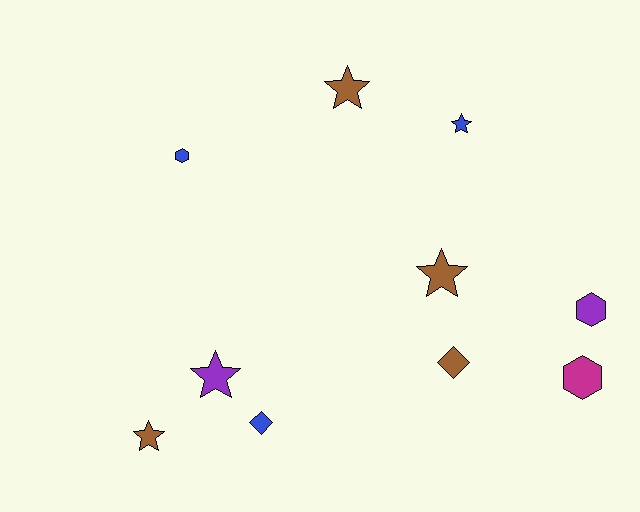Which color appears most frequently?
Brown, with 4 objects.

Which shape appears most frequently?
Star, with 5 objects.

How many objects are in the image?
There are 10 objects.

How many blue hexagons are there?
There is 1 blue hexagon.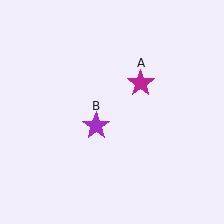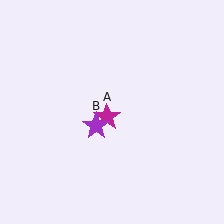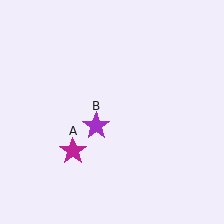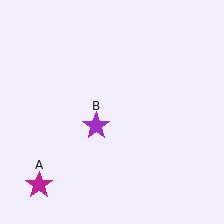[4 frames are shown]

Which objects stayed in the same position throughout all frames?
Purple star (object B) remained stationary.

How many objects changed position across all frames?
1 object changed position: magenta star (object A).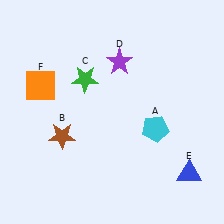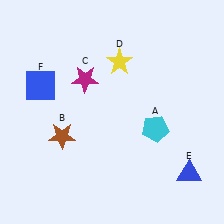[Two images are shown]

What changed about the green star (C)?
In Image 1, C is green. In Image 2, it changed to magenta.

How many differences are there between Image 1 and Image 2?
There are 3 differences between the two images.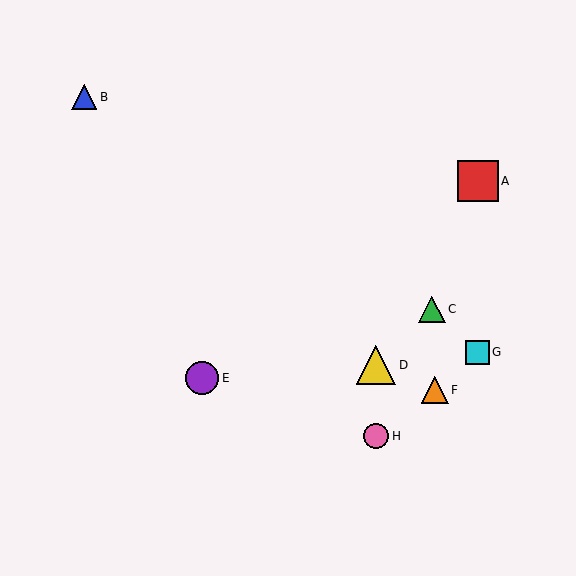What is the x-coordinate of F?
Object F is at x≈435.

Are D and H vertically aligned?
Yes, both are at x≈376.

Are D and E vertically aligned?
No, D is at x≈376 and E is at x≈202.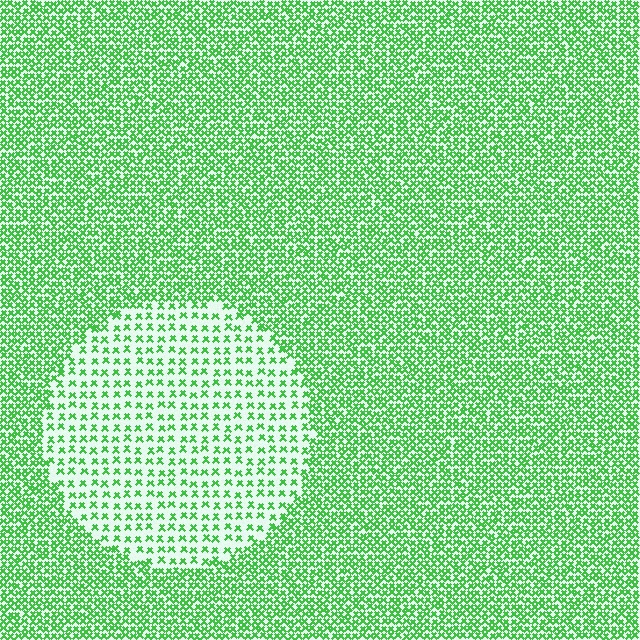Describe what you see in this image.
The image contains small green elements arranged at two different densities. A circle-shaped region is visible where the elements are less densely packed than the surrounding area.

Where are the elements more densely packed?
The elements are more densely packed outside the circle boundary.